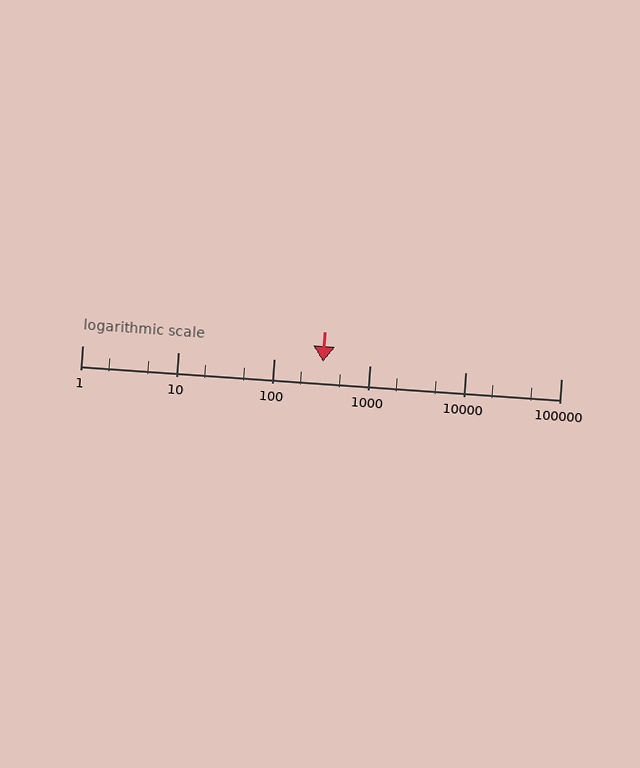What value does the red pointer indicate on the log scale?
The pointer indicates approximately 330.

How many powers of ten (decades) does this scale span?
The scale spans 5 decades, from 1 to 100000.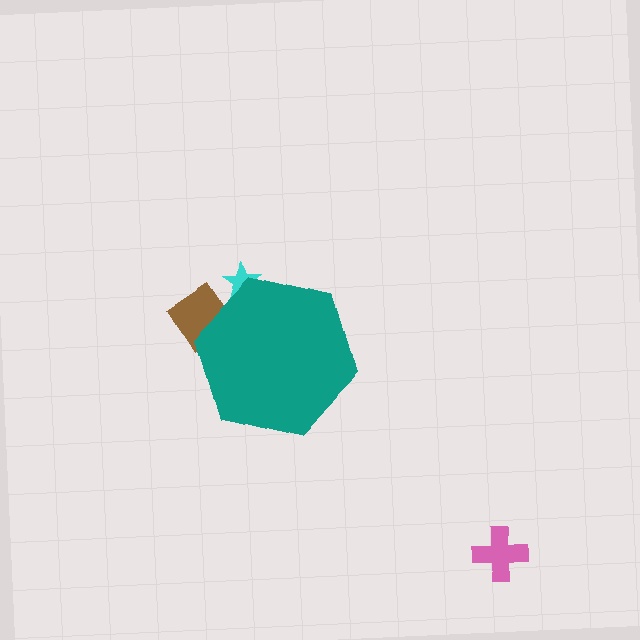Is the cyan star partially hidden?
Yes, the cyan star is partially hidden behind the teal hexagon.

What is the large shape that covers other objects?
A teal hexagon.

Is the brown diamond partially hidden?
Yes, the brown diamond is partially hidden behind the teal hexagon.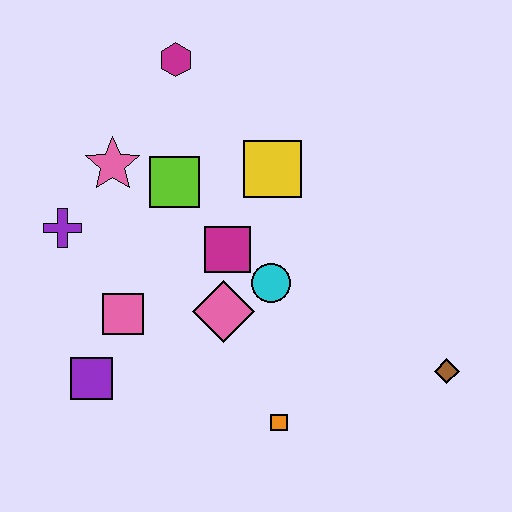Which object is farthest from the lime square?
The brown diamond is farthest from the lime square.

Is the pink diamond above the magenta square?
No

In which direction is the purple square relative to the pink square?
The purple square is below the pink square.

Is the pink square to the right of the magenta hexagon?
No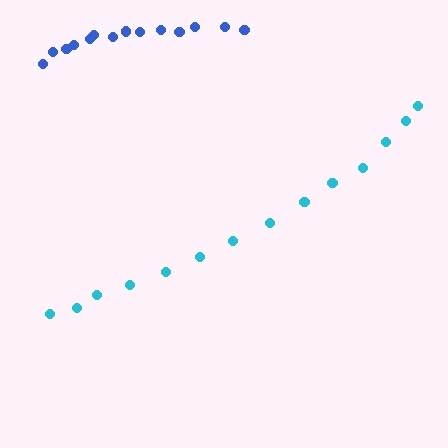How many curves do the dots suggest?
There are 2 distinct paths.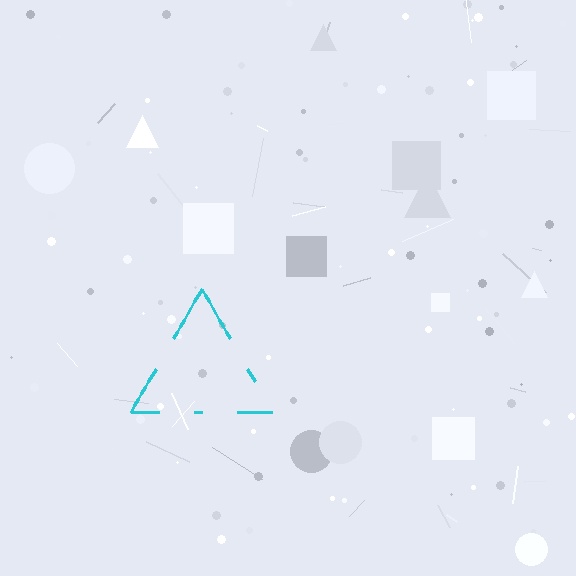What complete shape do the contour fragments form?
The contour fragments form a triangle.